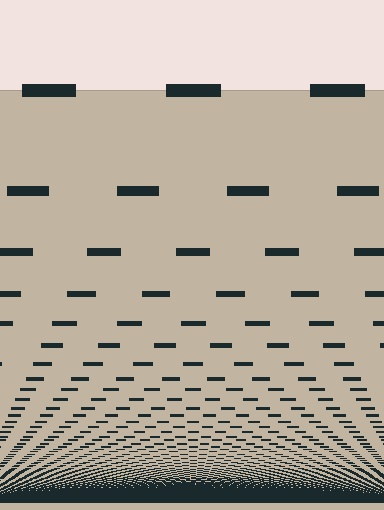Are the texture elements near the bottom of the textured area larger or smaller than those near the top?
Smaller. The gradient is inverted — elements near the bottom are smaller and denser.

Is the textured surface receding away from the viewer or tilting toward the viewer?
The surface appears to tilt toward the viewer. Texture elements get larger and sparser toward the top.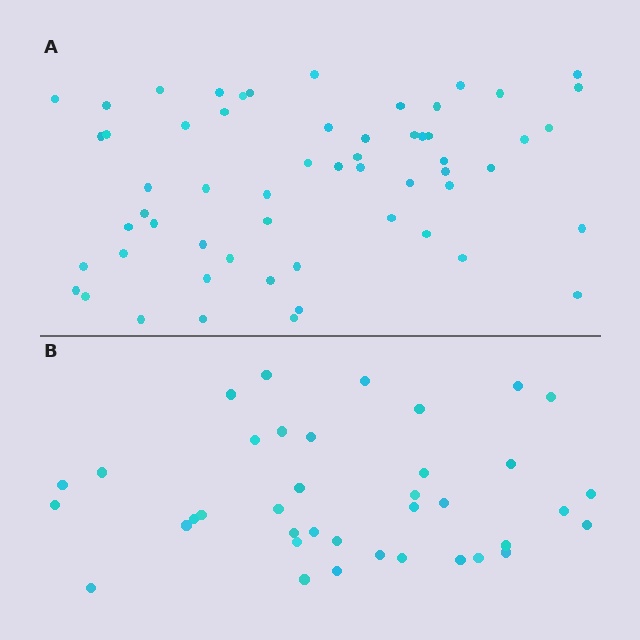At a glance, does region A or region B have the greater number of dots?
Region A (the top region) has more dots.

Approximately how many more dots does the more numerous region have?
Region A has approximately 20 more dots than region B.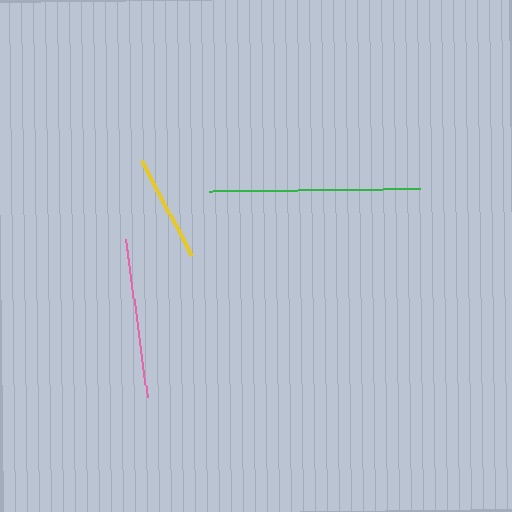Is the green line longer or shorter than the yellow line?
The green line is longer than the yellow line.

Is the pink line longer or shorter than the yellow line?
The pink line is longer than the yellow line.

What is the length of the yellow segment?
The yellow segment is approximately 106 pixels long.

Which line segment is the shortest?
The yellow line is the shortest at approximately 106 pixels.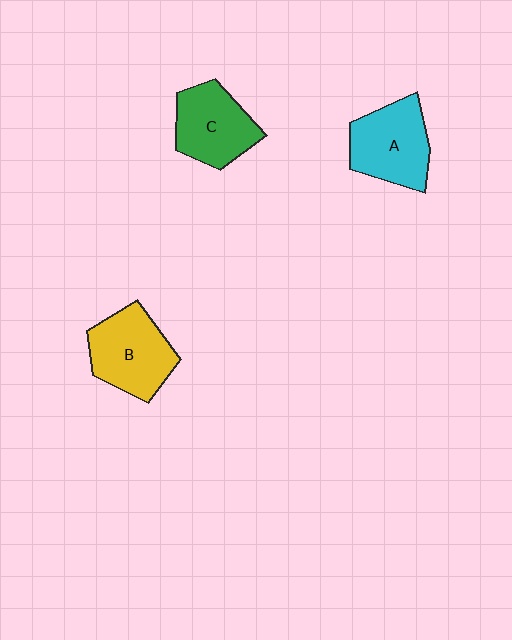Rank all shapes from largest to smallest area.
From largest to smallest: B (yellow), A (cyan), C (green).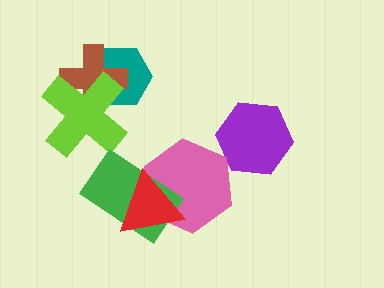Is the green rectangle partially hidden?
Yes, it is partially covered by another shape.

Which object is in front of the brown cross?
The lime cross is in front of the brown cross.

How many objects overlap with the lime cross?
2 objects overlap with the lime cross.